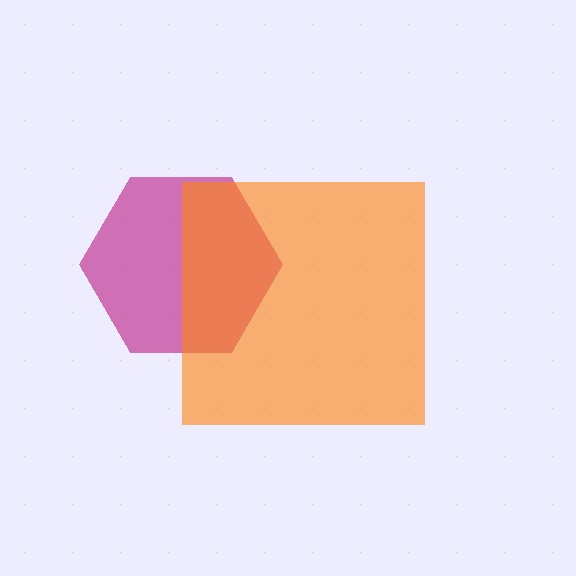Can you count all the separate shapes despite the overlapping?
Yes, there are 2 separate shapes.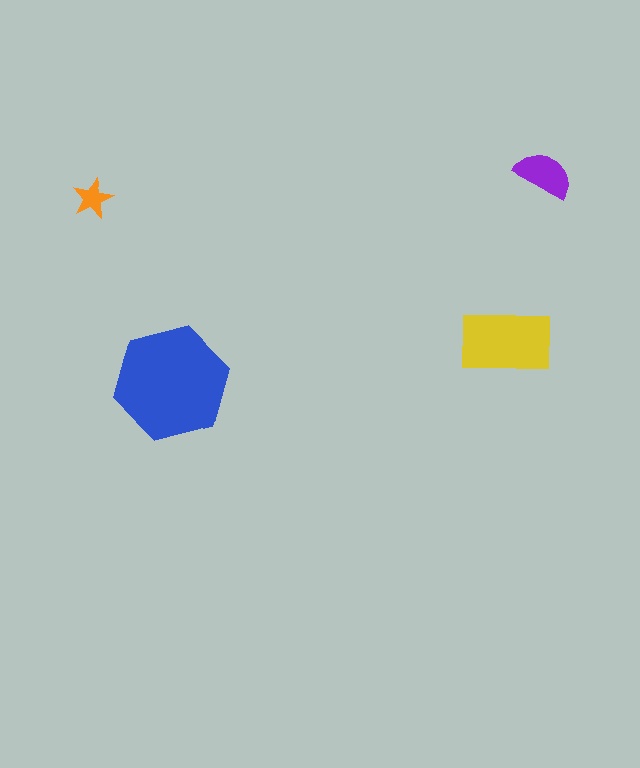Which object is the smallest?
The orange star.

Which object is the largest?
The blue hexagon.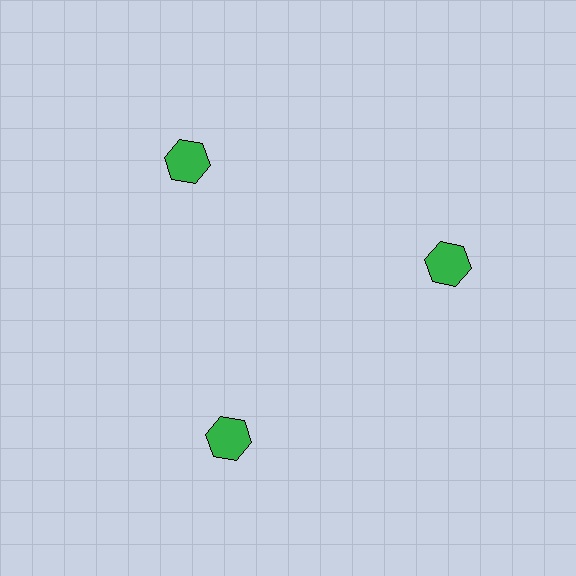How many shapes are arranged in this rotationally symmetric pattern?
There are 3 shapes, arranged in 3 groups of 1.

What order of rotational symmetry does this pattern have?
This pattern has 3-fold rotational symmetry.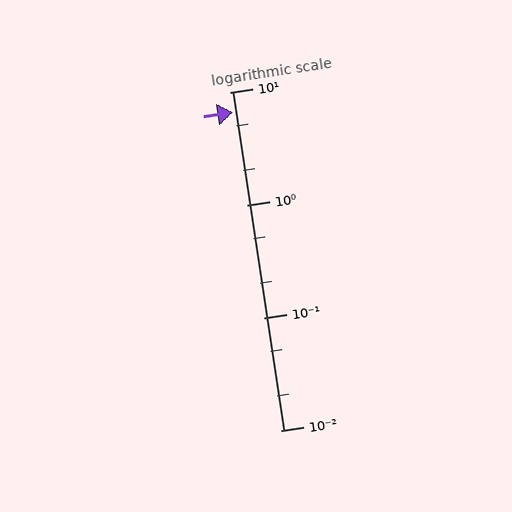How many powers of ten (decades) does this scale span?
The scale spans 3 decades, from 0.01 to 10.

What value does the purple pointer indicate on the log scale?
The pointer indicates approximately 6.6.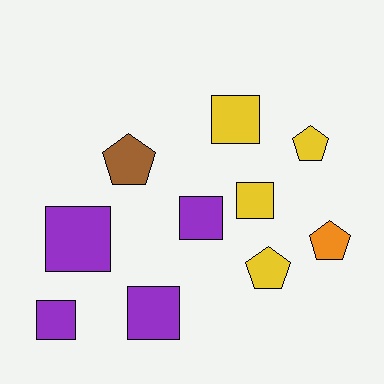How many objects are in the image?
There are 10 objects.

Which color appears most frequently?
Purple, with 4 objects.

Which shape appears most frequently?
Square, with 6 objects.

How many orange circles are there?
There are no orange circles.